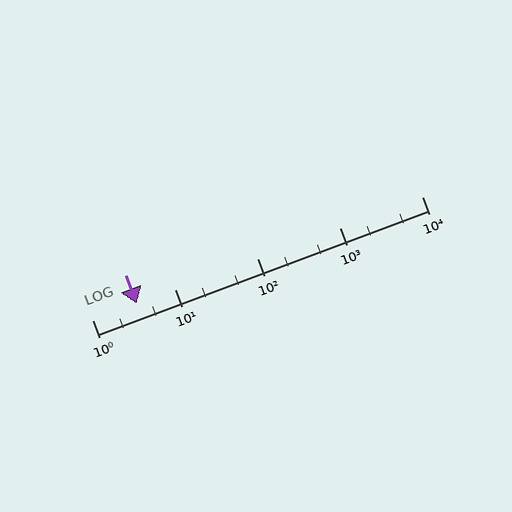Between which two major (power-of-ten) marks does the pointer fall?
The pointer is between 1 and 10.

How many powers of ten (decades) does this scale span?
The scale spans 4 decades, from 1 to 10000.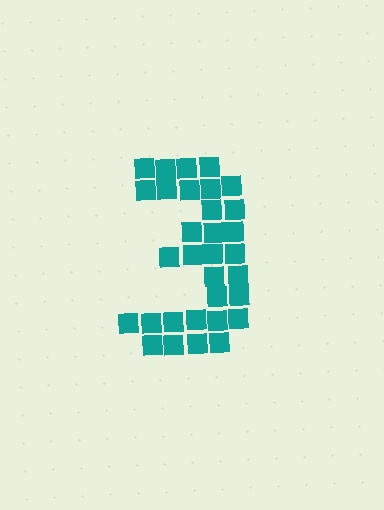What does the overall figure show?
The overall figure shows the digit 3.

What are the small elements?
The small elements are squares.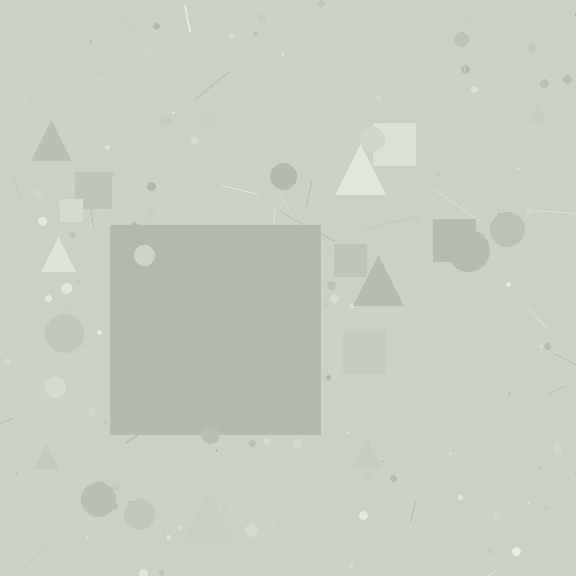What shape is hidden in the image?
A square is hidden in the image.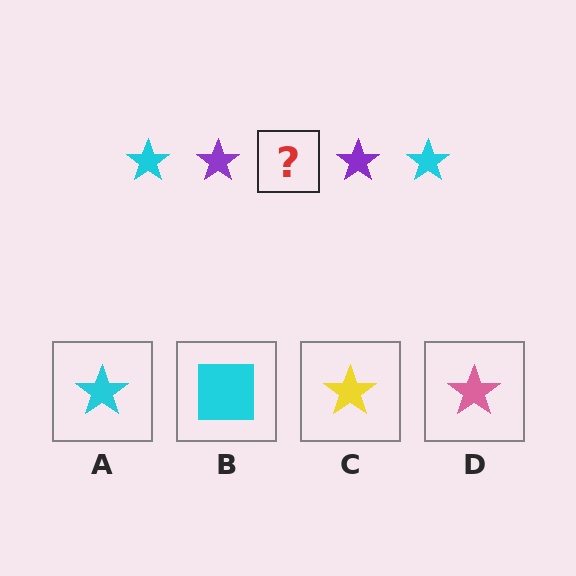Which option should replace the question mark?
Option A.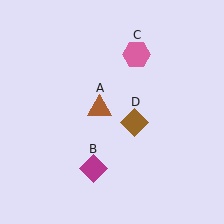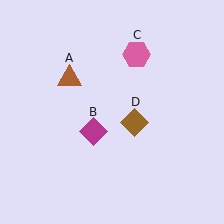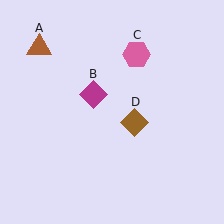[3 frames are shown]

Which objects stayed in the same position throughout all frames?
Pink hexagon (object C) and brown diamond (object D) remained stationary.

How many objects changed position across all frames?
2 objects changed position: brown triangle (object A), magenta diamond (object B).